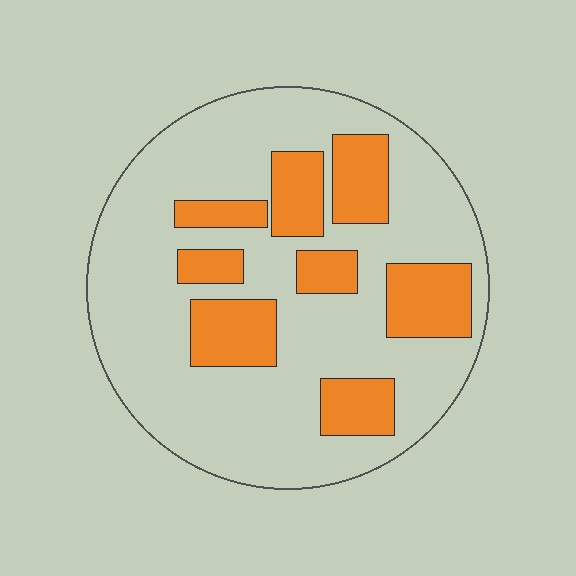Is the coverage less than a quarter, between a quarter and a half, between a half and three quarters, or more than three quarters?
Between a quarter and a half.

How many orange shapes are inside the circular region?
8.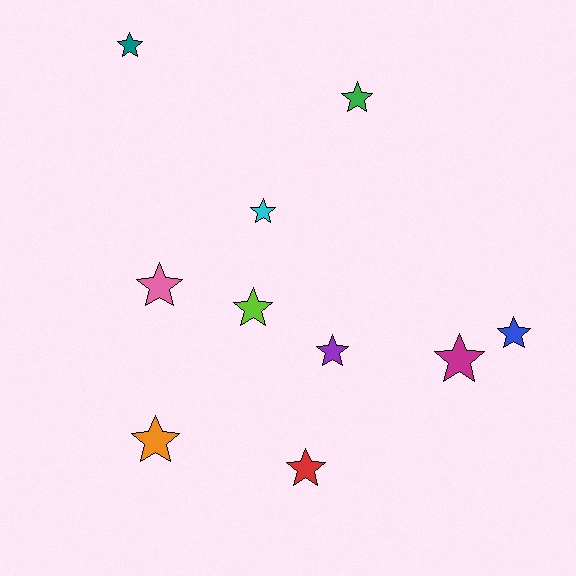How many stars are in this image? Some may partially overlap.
There are 10 stars.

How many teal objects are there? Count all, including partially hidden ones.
There is 1 teal object.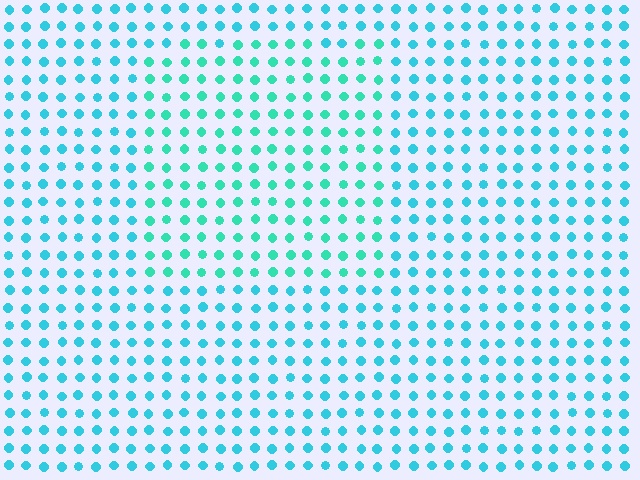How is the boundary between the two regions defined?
The boundary is defined purely by a slight shift in hue (about 25 degrees). Spacing, size, and orientation are identical on both sides.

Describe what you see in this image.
The image is filled with small cyan elements in a uniform arrangement. A rectangle-shaped region is visible where the elements are tinted to a slightly different hue, forming a subtle color boundary.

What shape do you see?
I see a rectangle.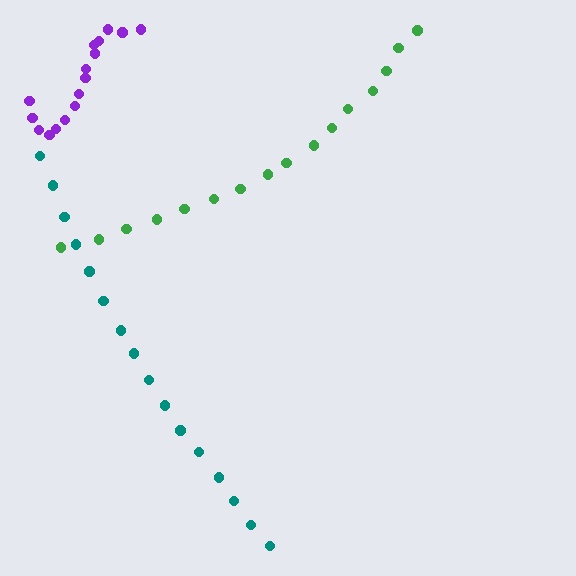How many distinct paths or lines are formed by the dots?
There are 3 distinct paths.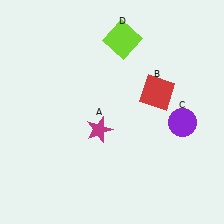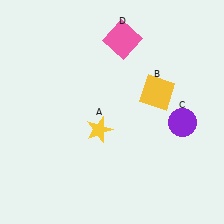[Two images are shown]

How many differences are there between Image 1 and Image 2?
There are 3 differences between the two images.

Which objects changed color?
A changed from magenta to yellow. B changed from red to yellow. D changed from lime to pink.